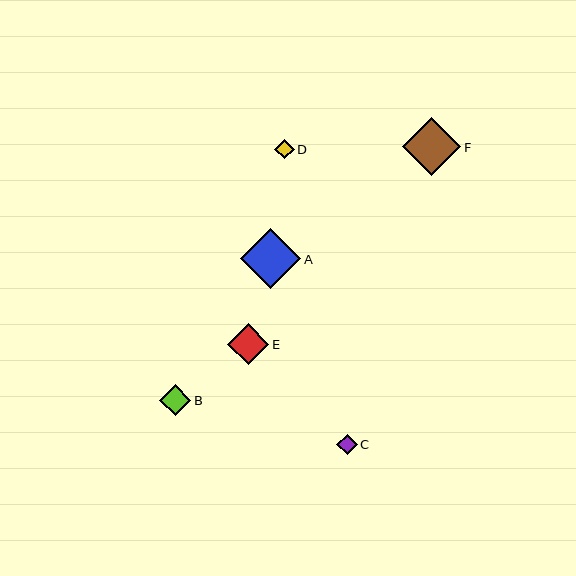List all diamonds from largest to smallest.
From largest to smallest: A, F, E, B, C, D.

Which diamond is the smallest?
Diamond D is the smallest with a size of approximately 20 pixels.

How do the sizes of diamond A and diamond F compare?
Diamond A and diamond F are approximately the same size.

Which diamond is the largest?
Diamond A is the largest with a size of approximately 60 pixels.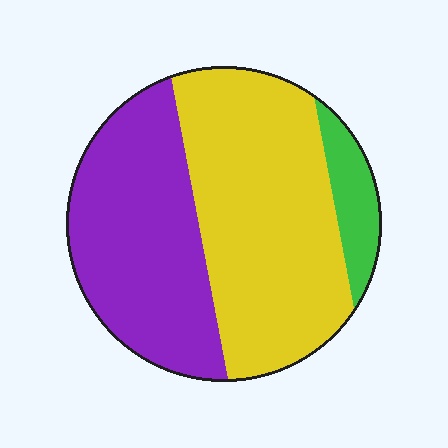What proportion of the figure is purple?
Purple covers around 40% of the figure.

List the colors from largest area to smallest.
From largest to smallest: yellow, purple, green.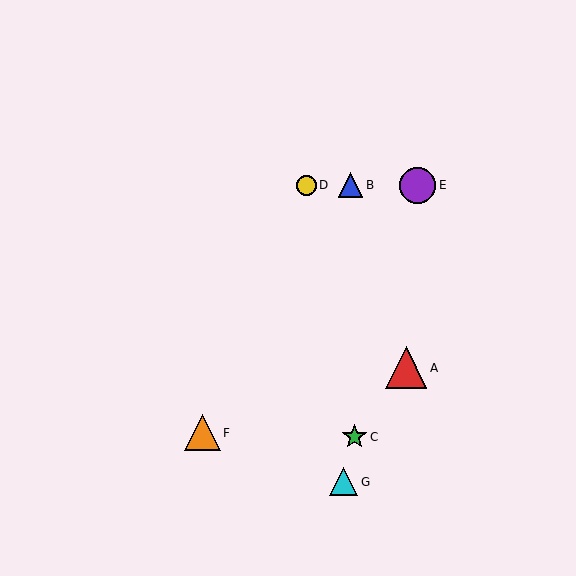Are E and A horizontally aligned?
No, E is at y≈185 and A is at y≈368.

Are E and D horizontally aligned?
Yes, both are at y≈185.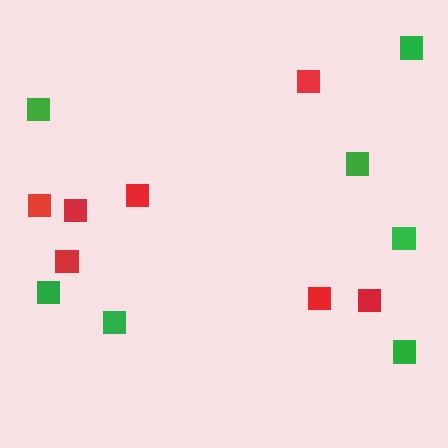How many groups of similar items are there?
There are 2 groups: one group of red squares (7) and one group of green squares (7).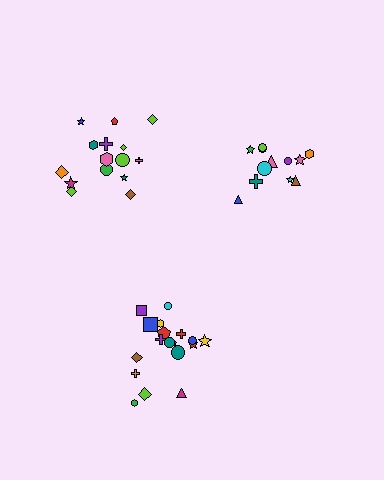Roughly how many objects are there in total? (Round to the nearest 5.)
Roughly 45 objects in total.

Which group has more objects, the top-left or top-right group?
The top-left group.